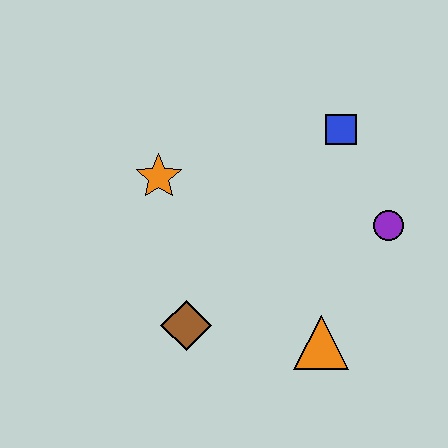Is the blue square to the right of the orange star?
Yes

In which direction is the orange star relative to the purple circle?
The orange star is to the left of the purple circle.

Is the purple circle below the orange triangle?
No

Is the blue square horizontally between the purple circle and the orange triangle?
Yes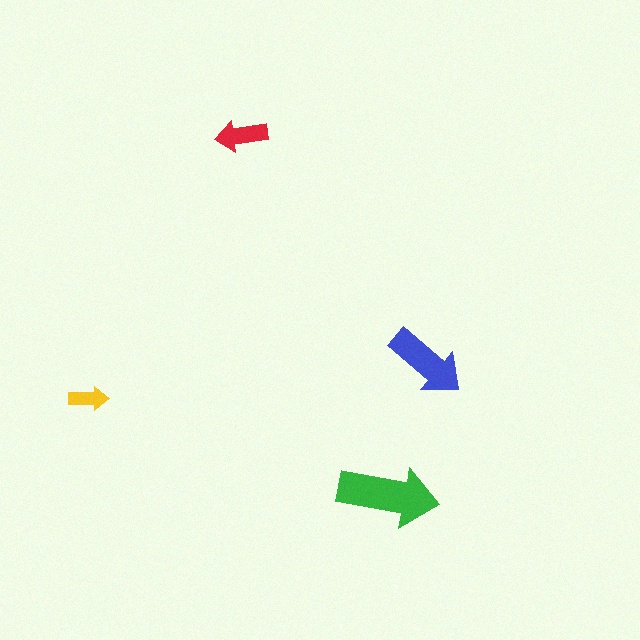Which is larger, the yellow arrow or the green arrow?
The green one.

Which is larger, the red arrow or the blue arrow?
The blue one.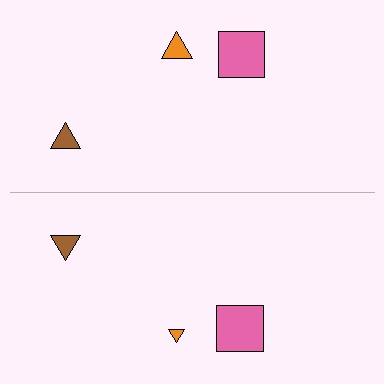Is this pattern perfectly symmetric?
No, the pattern is not perfectly symmetric. The orange triangle on the bottom side has a different size than its mirror counterpart.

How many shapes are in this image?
There are 6 shapes in this image.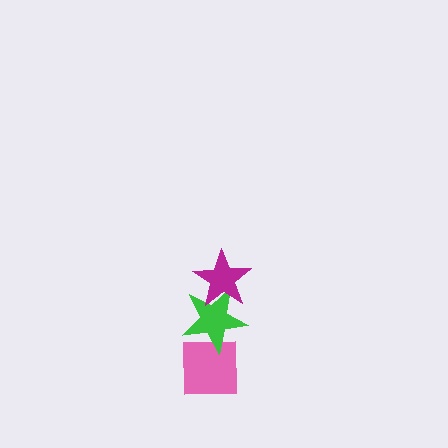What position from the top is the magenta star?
The magenta star is 1st from the top.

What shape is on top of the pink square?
The green star is on top of the pink square.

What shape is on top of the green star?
The magenta star is on top of the green star.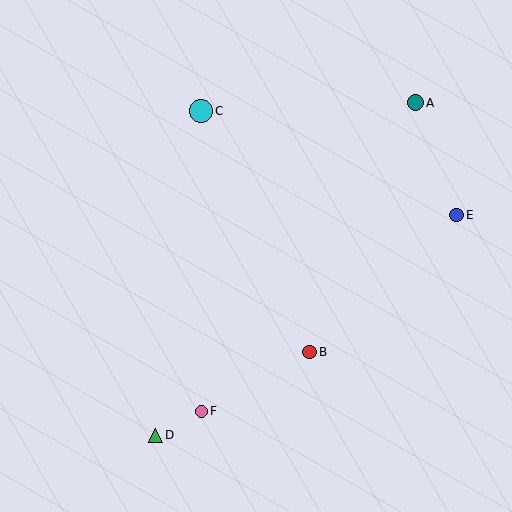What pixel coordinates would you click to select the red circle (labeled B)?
Click at (310, 352) to select the red circle B.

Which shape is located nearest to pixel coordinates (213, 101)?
The cyan circle (labeled C) at (201, 111) is nearest to that location.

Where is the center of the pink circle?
The center of the pink circle is at (201, 411).